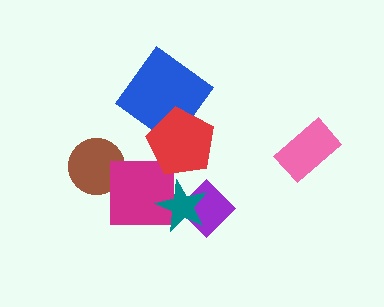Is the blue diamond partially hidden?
Yes, it is partially covered by another shape.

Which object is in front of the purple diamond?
The teal star is in front of the purple diamond.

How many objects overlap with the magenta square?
2 objects overlap with the magenta square.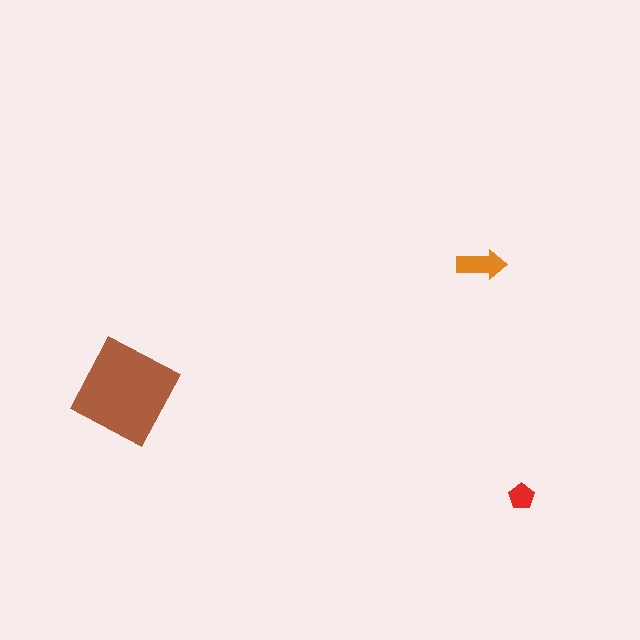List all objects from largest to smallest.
The brown diamond, the orange arrow, the red pentagon.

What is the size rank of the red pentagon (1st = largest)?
3rd.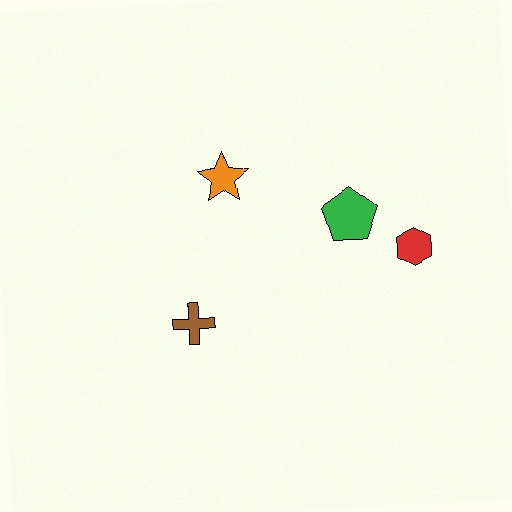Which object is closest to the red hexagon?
The green pentagon is closest to the red hexagon.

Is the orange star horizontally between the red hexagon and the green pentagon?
No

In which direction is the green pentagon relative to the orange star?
The green pentagon is to the right of the orange star.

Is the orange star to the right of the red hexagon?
No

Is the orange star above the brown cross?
Yes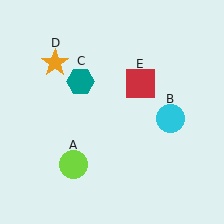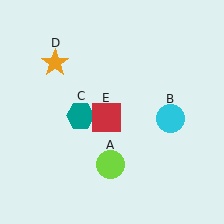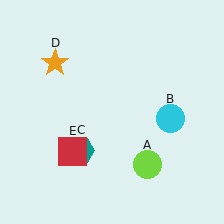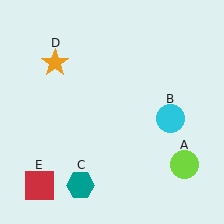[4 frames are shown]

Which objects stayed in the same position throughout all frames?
Cyan circle (object B) and orange star (object D) remained stationary.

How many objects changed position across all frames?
3 objects changed position: lime circle (object A), teal hexagon (object C), red square (object E).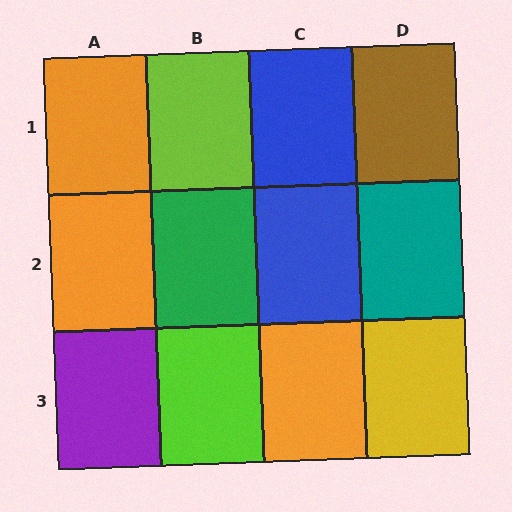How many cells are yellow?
1 cell is yellow.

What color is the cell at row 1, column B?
Lime.